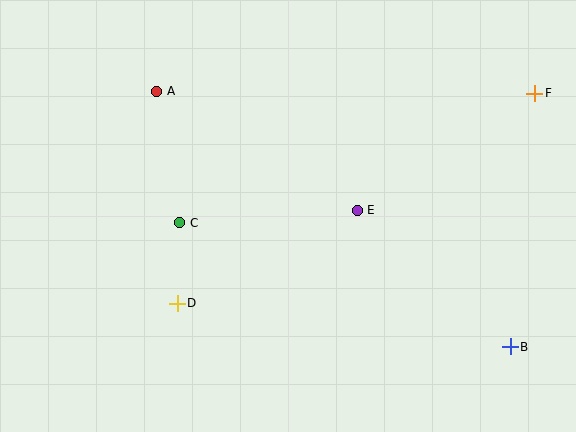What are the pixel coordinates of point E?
Point E is at (357, 210).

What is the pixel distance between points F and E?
The distance between F and E is 213 pixels.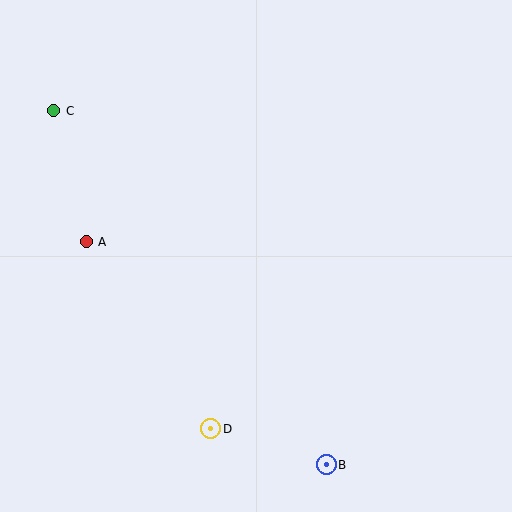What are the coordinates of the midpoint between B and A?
The midpoint between B and A is at (206, 353).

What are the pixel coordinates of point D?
Point D is at (211, 429).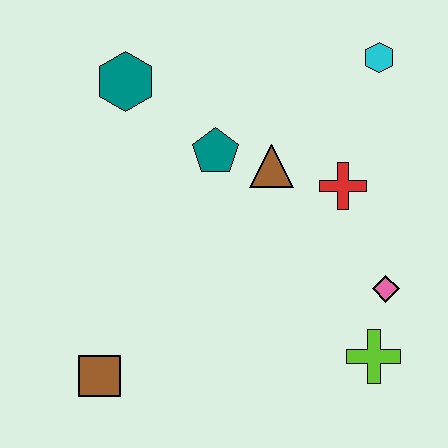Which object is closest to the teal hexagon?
The teal pentagon is closest to the teal hexagon.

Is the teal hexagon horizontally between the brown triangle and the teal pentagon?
No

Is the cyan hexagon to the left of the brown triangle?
No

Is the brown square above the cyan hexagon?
No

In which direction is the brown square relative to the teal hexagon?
The brown square is below the teal hexagon.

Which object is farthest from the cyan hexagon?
The brown square is farthest from the cyan hexagon.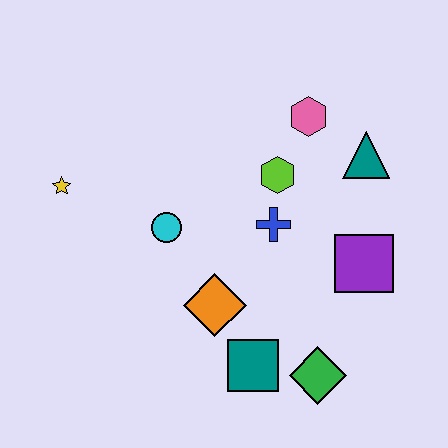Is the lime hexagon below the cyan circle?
No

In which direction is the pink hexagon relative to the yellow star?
The pink hexagon is to the right of the yellow star.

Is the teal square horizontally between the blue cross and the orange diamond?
Yes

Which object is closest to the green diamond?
The teal square is closest to the green diamond.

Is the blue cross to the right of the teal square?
Yes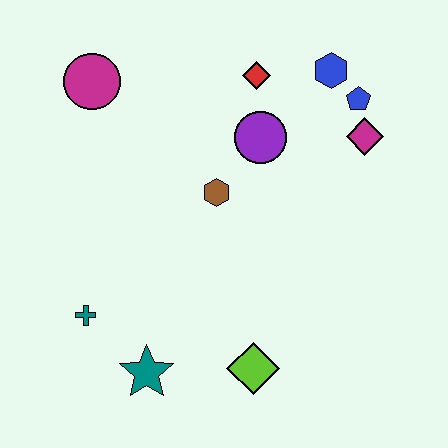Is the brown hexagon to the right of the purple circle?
No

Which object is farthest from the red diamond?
The teal star is farthest from the red diamond.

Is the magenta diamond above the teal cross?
Yes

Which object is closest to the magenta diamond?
The blue pentagon is closest to the magenta diamond.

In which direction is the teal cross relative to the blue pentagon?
The teal cross is to the left of the blue pentagon.